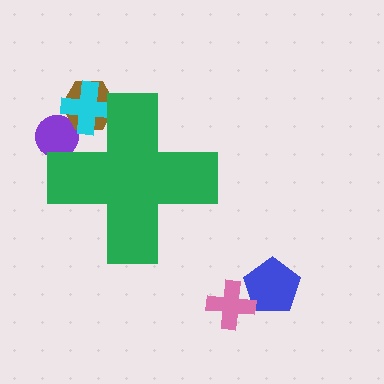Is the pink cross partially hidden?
No, the pink cross is fully visible.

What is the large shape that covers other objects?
A green cross.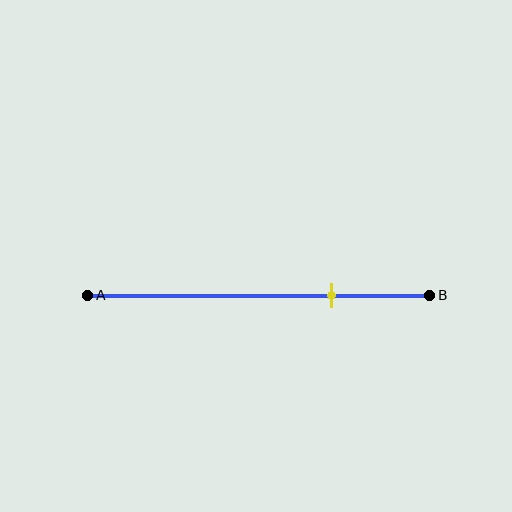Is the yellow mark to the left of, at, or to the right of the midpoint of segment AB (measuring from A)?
The yellow mark is to the right of the midpoint of segment AB.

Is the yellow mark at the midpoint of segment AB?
No, the mark is at about 70% from A, not at the 50% midpoint.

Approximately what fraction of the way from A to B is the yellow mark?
The yellow mark is approximately 70% of the way from A to B.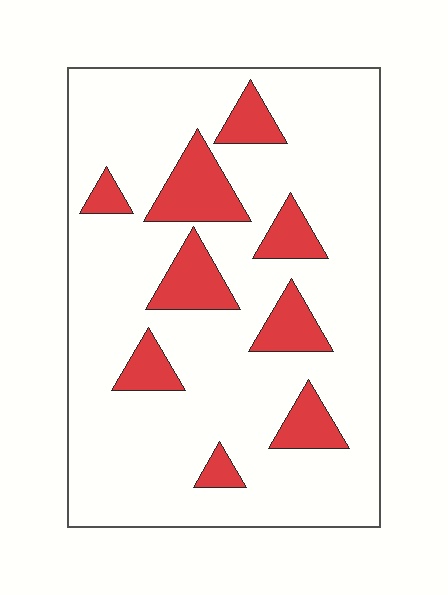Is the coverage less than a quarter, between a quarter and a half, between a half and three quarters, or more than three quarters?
Less than a quarter.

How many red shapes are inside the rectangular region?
9.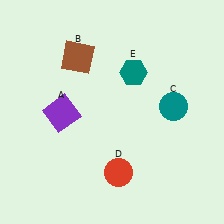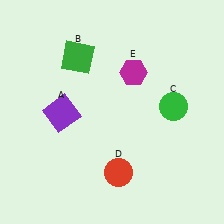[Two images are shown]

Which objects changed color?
B changed from brown to green. C changed from teal to green. E changed from teal to magenta.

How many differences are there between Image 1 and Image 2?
There are 3 differences between the two images.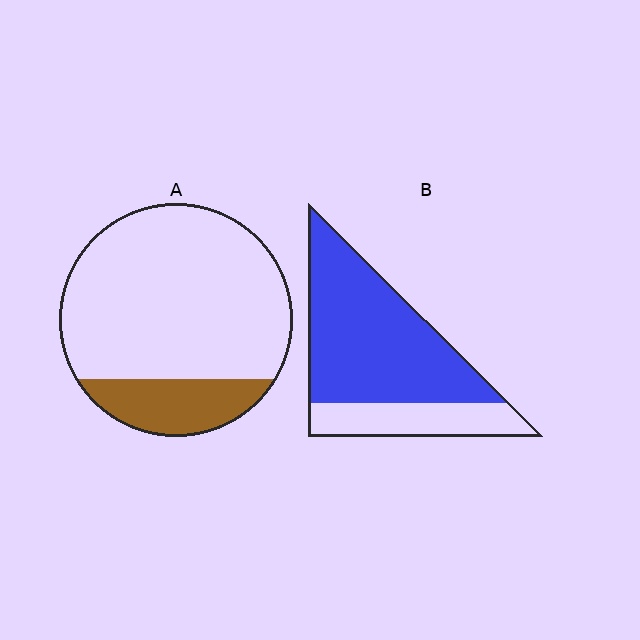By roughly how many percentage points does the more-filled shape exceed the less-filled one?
By roughly 55 percentage points (B over A).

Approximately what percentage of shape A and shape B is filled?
A is approximately 20% and B is approximately 75%.